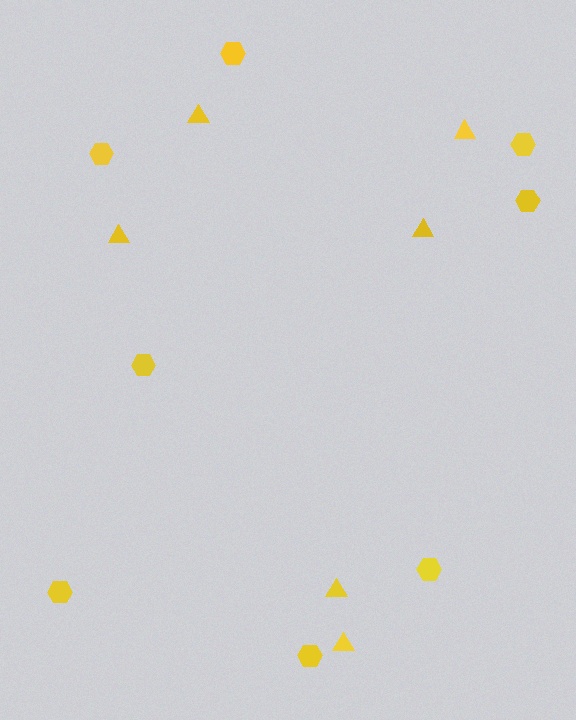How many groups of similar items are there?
There are 2 groups: one group of triangles (6) and one group of hexagons (8).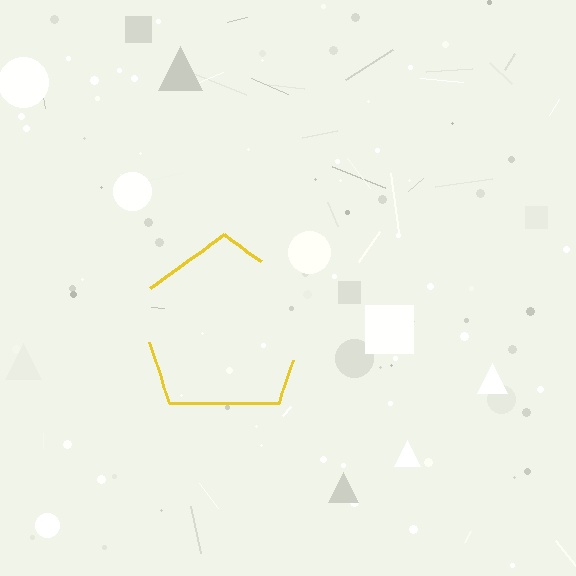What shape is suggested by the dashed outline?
The dashed outline suggests a pentagon.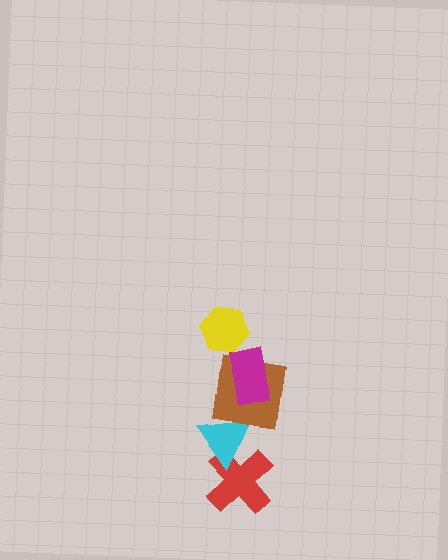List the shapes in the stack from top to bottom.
From top to bottom: the yellow hexagon, the magenta rectangle, the brown square, the cyan triangle, the red cross.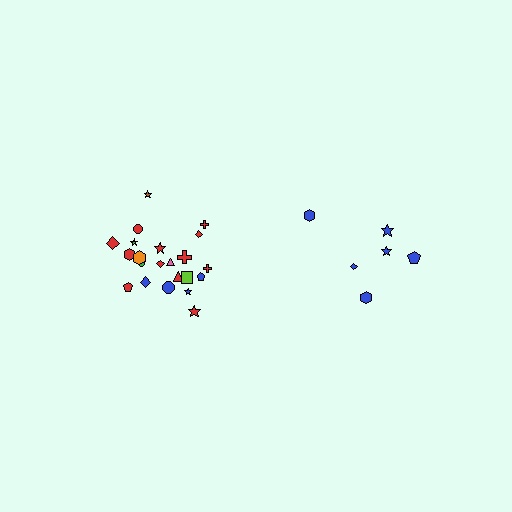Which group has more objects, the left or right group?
The left group.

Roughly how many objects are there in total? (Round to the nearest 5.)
Roughly 30 objects in total.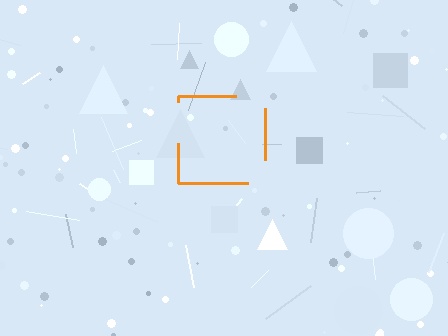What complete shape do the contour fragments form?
The contour fragments form a square.